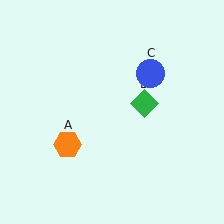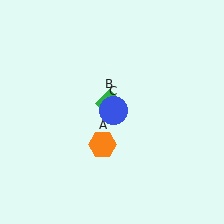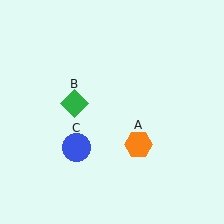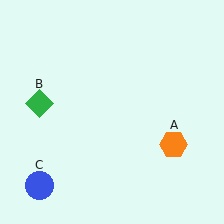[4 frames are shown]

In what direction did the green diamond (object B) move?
The green diamond (object B) moved left.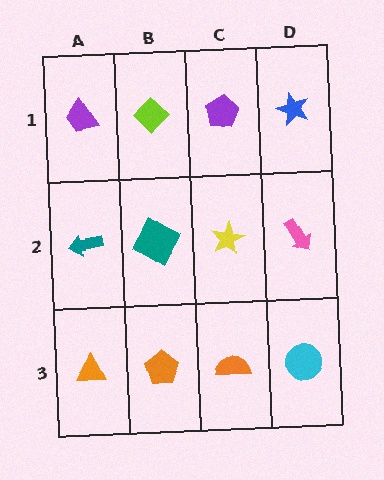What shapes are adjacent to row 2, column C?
A purple pentagon (row 1, column C), an orange semicircle (row 3, column C), a teal square (row 2, column B), a pink arrow (row 2, column D).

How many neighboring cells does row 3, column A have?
2.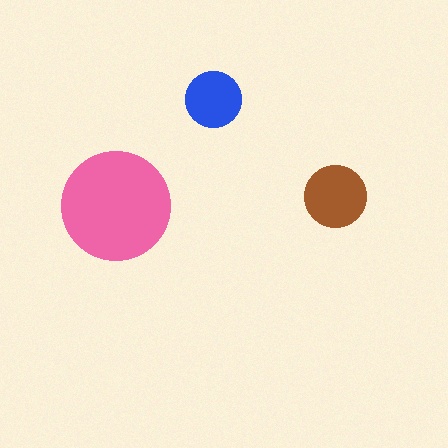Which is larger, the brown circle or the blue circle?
The brown one.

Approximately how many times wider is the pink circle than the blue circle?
About 2 times wider.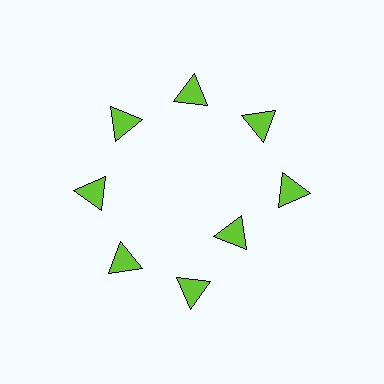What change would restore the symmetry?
The symmetry would be restored by moving it outward, back onto the ring so that all 8 triangles sit at equal angles and equal distance from the center.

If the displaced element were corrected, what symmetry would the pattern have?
It would have 8-fold rotational symmetry — the pattern would map onto itself every 45 degrees.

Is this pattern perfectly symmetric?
No. The 8 lime triangles are arranged in a ring, but one element near the 4 o'clock position is pulled inward toward the center, breaking the 8-fold rotational symmetry.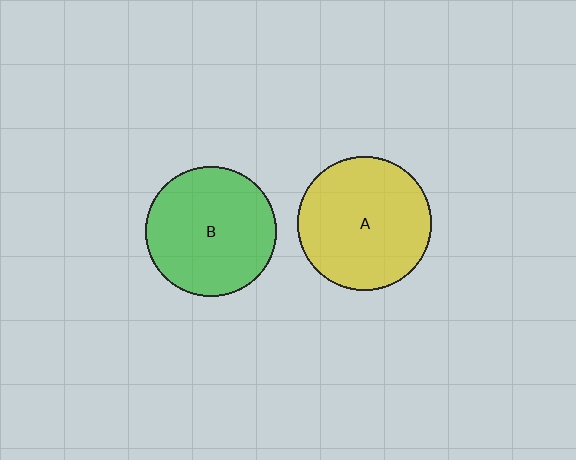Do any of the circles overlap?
No, none of the circles overlap.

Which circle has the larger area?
Circle A (yellow).